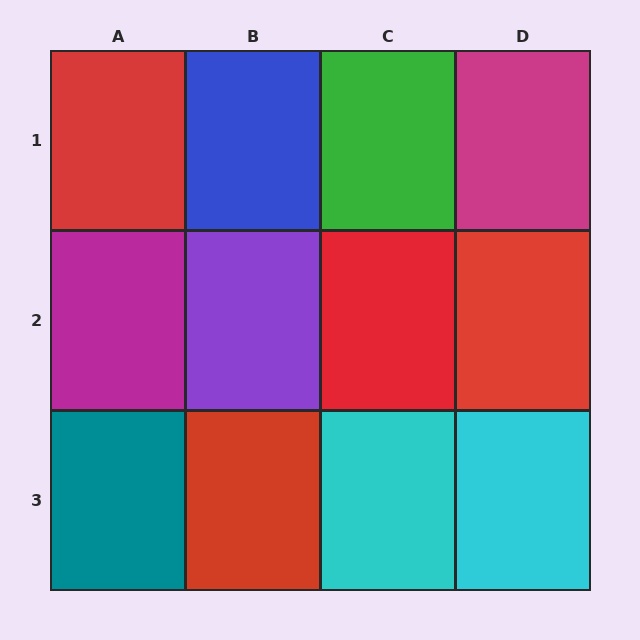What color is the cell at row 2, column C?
Red.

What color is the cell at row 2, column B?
Purple.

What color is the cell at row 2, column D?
Red.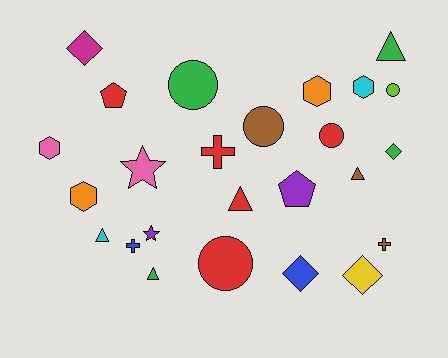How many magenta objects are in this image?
There is 1 magenta object.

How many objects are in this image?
There are 25 objects.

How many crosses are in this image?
There are 3 crosses.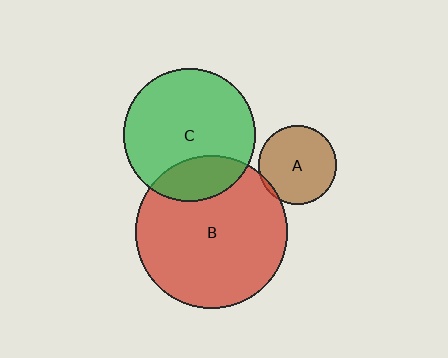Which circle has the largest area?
Circle B (red).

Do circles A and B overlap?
Yes.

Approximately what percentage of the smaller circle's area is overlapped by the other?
Approximately 5%.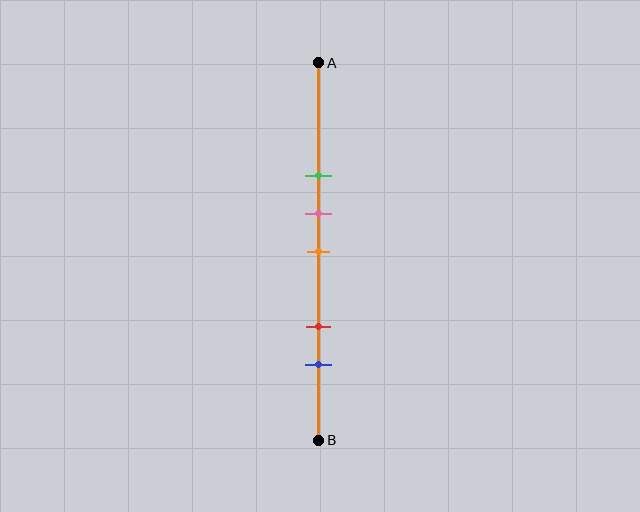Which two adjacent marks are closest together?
The pink and orange marks are the closest adjacent pair.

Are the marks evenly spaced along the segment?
No, the marks are not evenly spaced.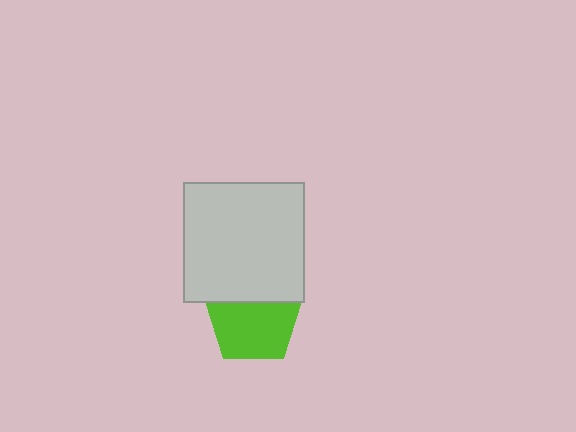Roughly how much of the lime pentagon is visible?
Most of it is visible (roughly 70%).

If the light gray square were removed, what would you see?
You would see the complete lime pentagon.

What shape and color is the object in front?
The object in front is a light gray square.